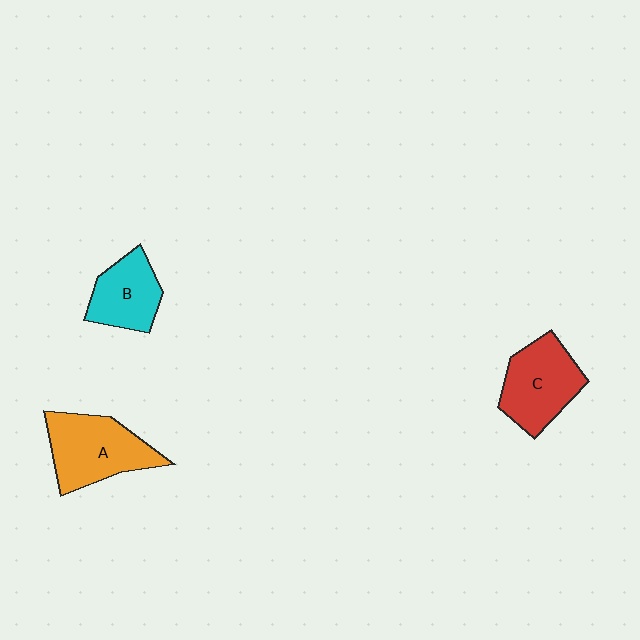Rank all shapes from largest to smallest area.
From largest to smallest: A (orange), C (red), B (cyan).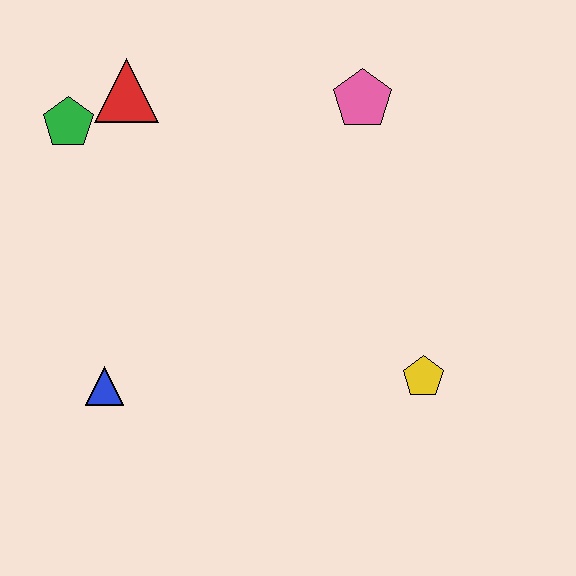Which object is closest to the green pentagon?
The red triangle is closest to the green pentagon.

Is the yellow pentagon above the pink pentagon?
No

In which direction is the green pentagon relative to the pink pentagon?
The green pentagon is to the left of the pink pentagon.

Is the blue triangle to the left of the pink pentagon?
Yes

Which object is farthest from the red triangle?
The yellow pentagon is farthest from the red triangle.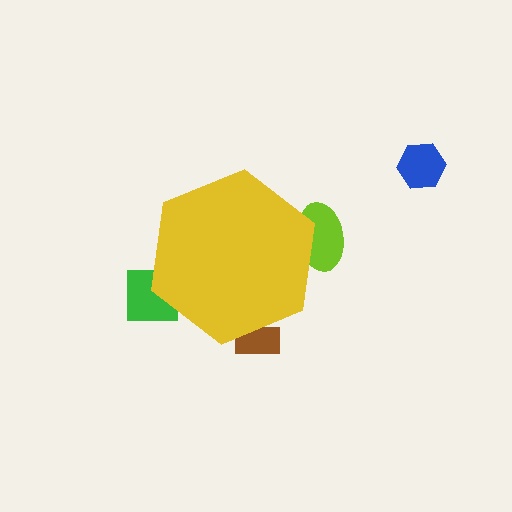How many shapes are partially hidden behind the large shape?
3 shapes are partially hidden.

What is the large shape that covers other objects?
A yellow hexagon.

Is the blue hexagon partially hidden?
No, the blue hexagon is fully visible.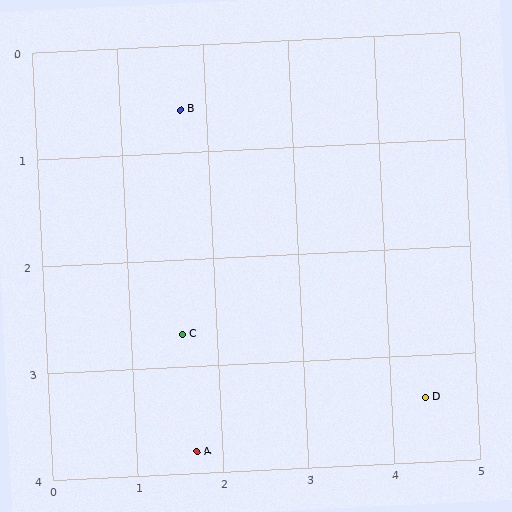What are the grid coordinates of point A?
Point A is at approximately (1.7, 3.8).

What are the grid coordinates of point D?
Point D is at approximately (4.4, 3.4).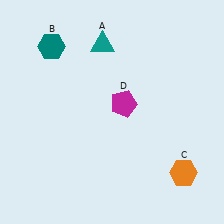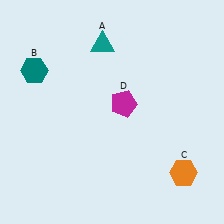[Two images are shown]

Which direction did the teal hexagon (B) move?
The teal hexagon (B) moved down.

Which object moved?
The teal hexagon (B) moved down.